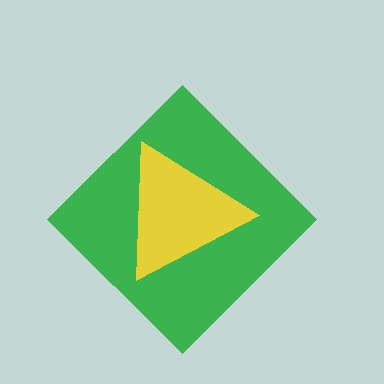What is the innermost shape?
The yellow triangle.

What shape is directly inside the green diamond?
The yellow triangle.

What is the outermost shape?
The green diamond.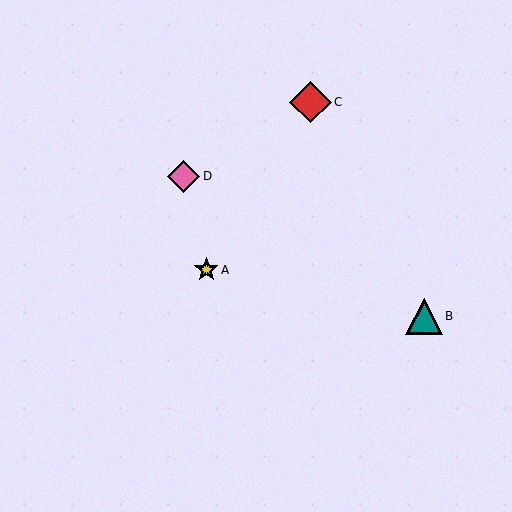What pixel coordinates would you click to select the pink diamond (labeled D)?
Click at (184, 176) to select the pink diamond D.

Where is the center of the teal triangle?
The center of the teal triangle is at (424, 316).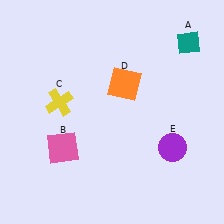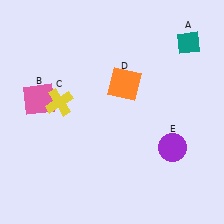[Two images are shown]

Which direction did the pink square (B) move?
The pink square (B) moved up.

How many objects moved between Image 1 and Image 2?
1 object moved between the two images.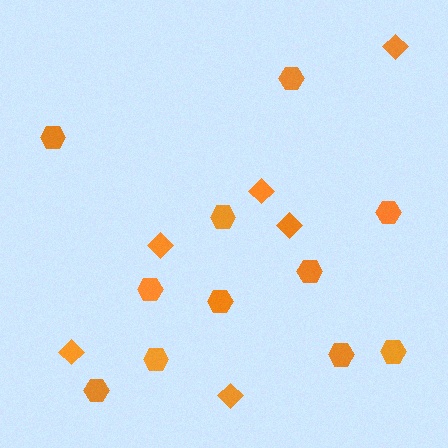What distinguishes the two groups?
There are 2 groups: one group of hexagons (11) and one group of diamonds (6).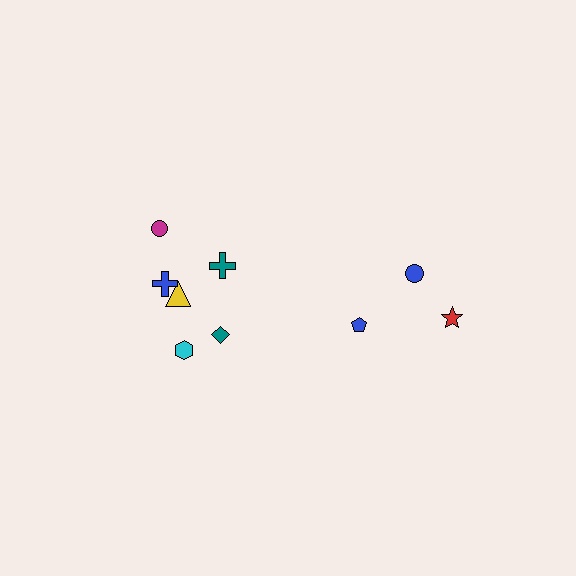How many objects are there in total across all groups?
There are 9 objects.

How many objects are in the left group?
There are 6 objects.